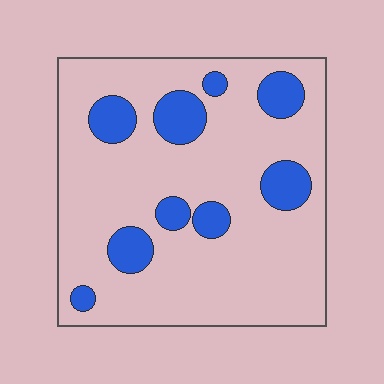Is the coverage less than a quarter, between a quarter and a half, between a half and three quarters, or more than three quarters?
Less than a quarter.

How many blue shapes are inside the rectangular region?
9.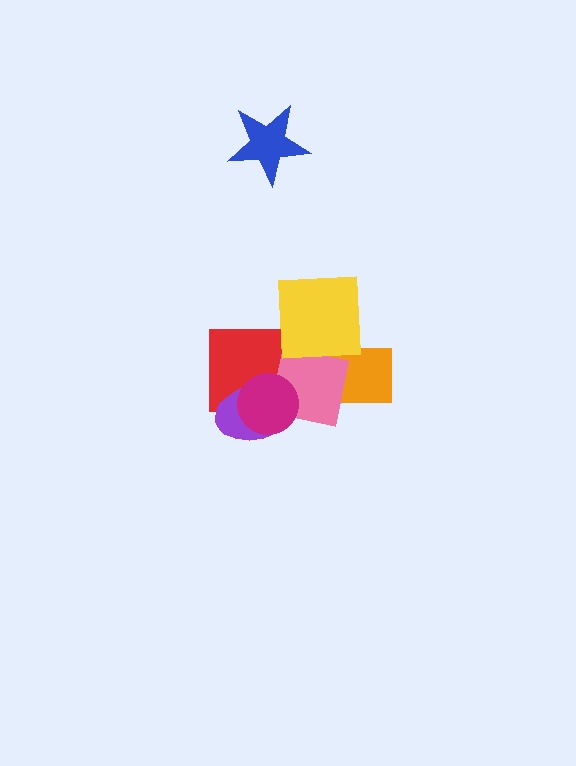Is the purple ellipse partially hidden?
Yes, it is partially covered by another shape.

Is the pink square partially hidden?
Yes, it is partially covered by another shape.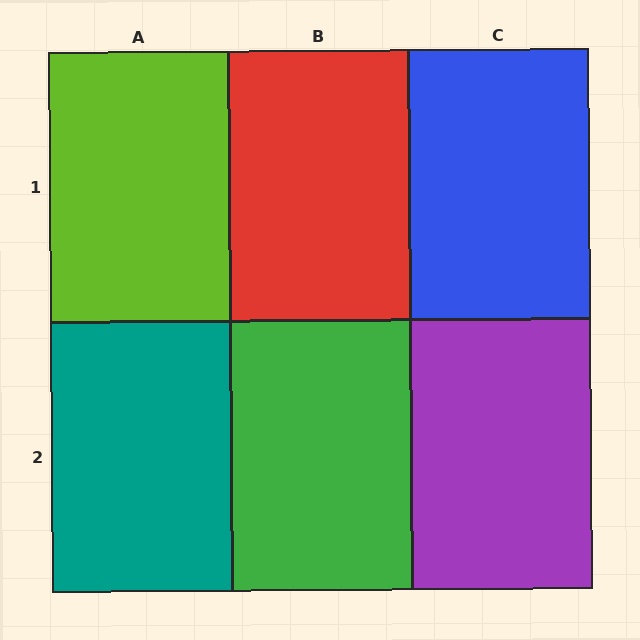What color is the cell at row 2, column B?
Green.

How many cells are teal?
1 cell is teal.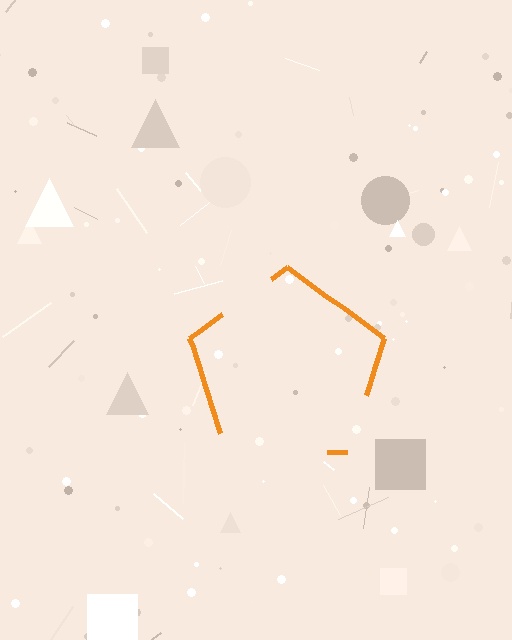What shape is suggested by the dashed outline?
The dashed outline suggests a pentagon.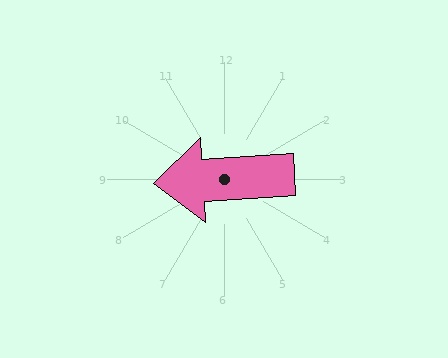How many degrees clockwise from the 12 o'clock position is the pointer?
Approximately 266 degrees.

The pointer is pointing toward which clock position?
Roughly 9 o'clock.